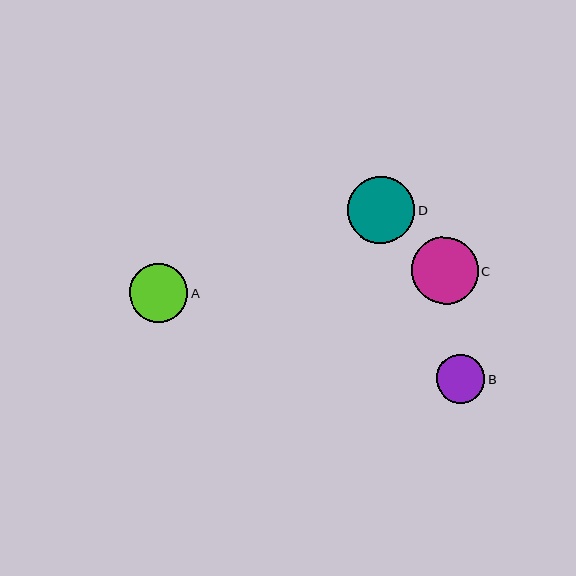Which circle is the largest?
Circle D is the largest with a size of approximately 67 pixels.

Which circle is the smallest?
Circle B is the smallest with a size of approximately 48 pixels.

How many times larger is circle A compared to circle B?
Circle A is approximately 1.2 times the size of circle B.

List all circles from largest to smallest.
From largest to smallest: D, C, A, B.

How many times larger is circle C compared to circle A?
Circle C is approximately 1.1 times the size of circle A.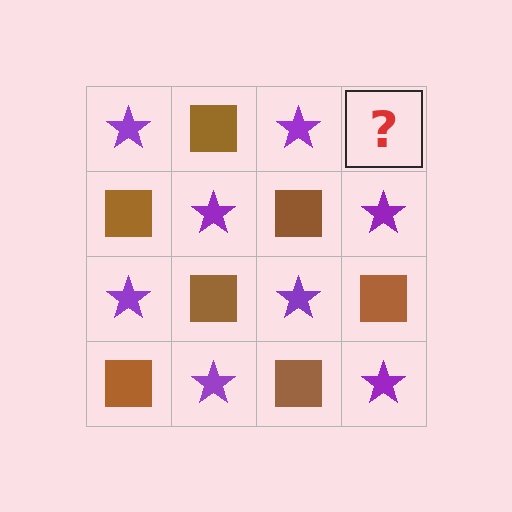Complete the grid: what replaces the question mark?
The question mark should be replaced with a brown square.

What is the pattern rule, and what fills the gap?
The rule is that it alternates purple star and brown square in a checkerboard pattern. The gap should be filled with a brown square.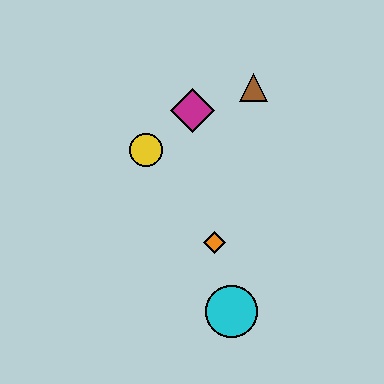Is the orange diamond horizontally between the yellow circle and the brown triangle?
Yes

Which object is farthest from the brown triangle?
The cyan circle is farthest from the brown triangle.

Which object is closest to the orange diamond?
The cyan circle is closest to the orange diamond.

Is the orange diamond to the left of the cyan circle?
Yes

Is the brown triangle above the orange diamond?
Yes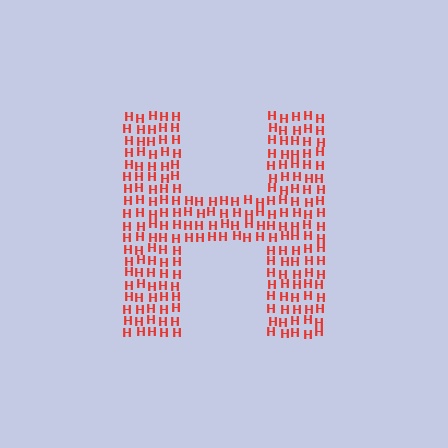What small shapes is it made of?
It is made of small letter H's.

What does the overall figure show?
The overall figure shows the letter H.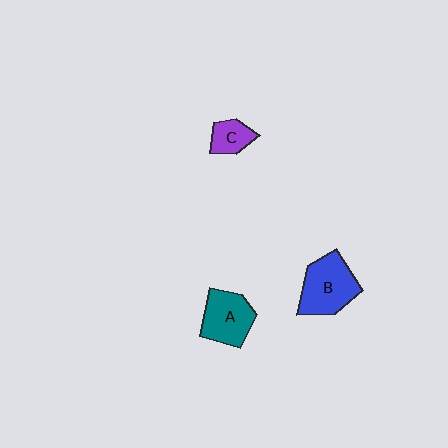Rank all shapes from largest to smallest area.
From largest to smallest: B (blue), A (teal), C (purple).